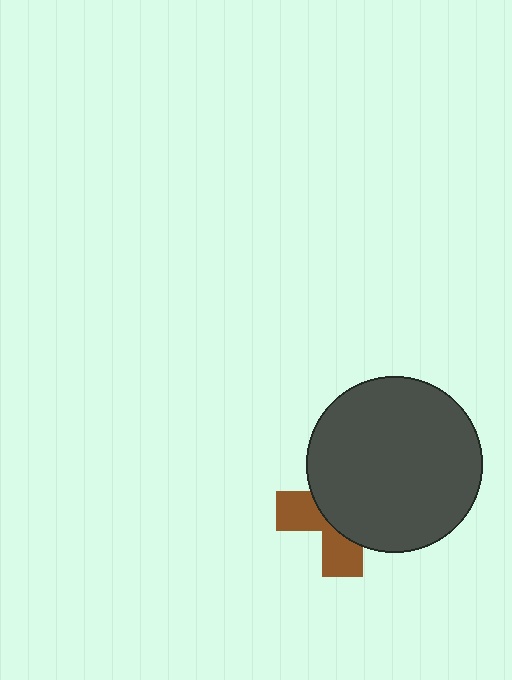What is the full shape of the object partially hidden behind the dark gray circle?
The partially hidden object is a brown cross.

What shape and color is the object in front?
The object in front is a dark gray circle.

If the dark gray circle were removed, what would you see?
You would see the complete brown cross.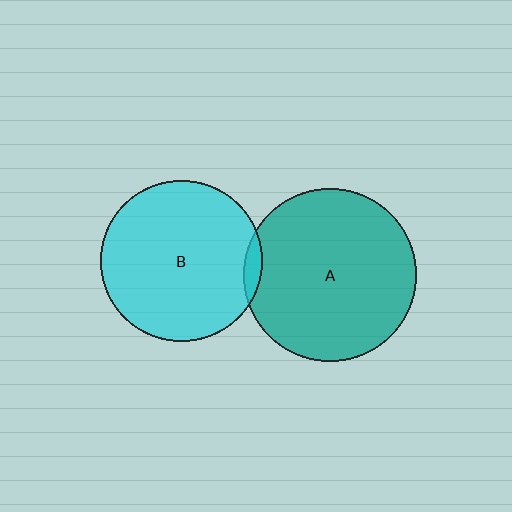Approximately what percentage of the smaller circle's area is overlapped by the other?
Approximately 5%.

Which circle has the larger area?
Circle A (teal).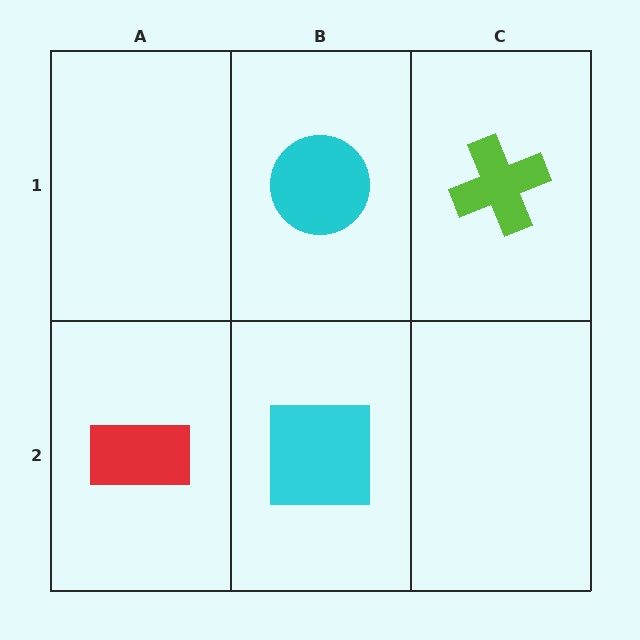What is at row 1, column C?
A lime cross.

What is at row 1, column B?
A cyan circle.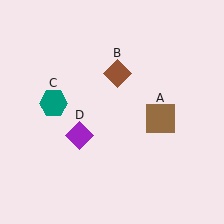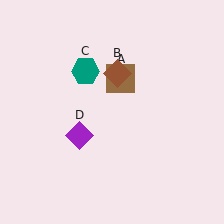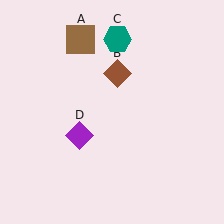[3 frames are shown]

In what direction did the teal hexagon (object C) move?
The teal hexagon (object C) moved up and to the right.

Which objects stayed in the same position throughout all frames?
Brown diamond (object B) and purple diamond (object D) remained stationary.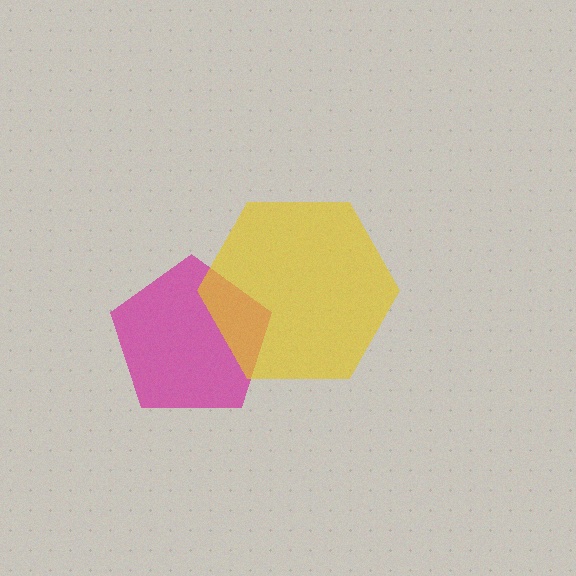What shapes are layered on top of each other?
The layered shapes are: a magenta pentagon, a yellow hexagon.